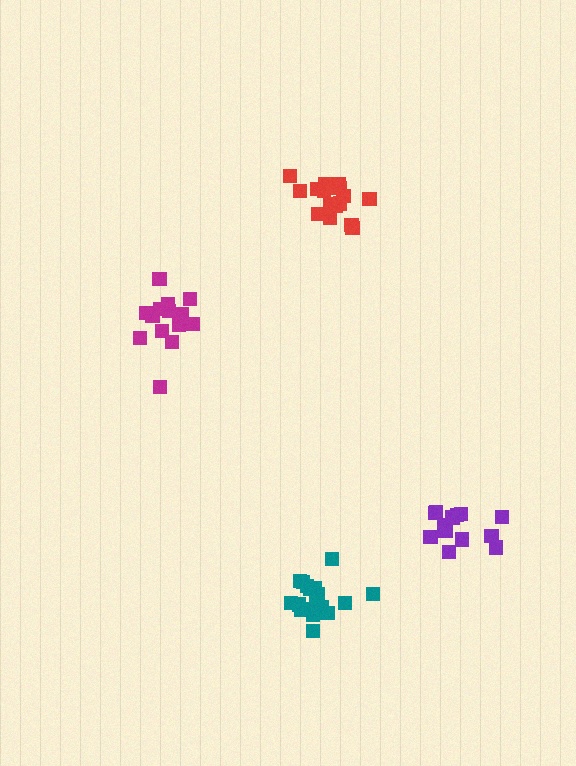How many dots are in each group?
Group 1: 19 dots, Group 2: 18 dots, Group 3: 14 dots, Group 4: 14 dots (65 total).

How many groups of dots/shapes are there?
There are 4 groups.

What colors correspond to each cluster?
The clusters are colored: teal, red, purple, magenta.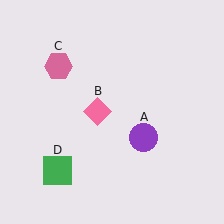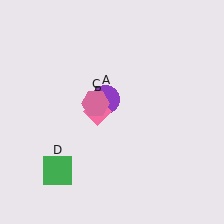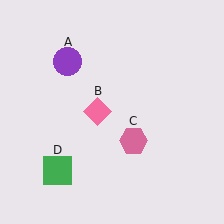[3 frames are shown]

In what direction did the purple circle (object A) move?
The purple circle (object A) moved up and to the left.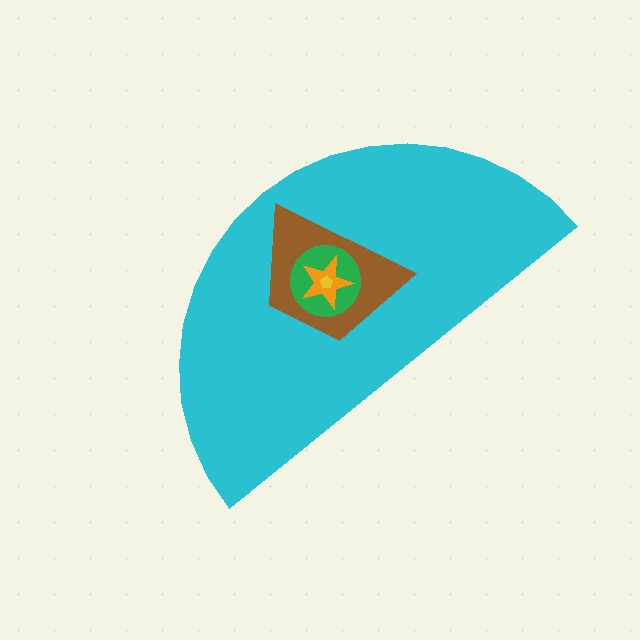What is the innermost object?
The yellow pentagon.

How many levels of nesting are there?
5.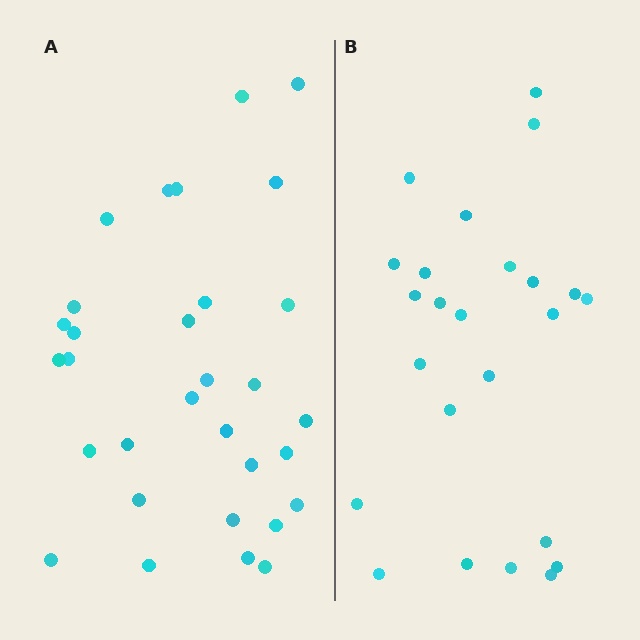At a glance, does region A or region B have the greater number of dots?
Region A (the left region) has more dots.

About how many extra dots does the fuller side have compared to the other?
Region A has roughly 8 or so more dots than region B.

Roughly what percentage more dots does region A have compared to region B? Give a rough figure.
About 30% more.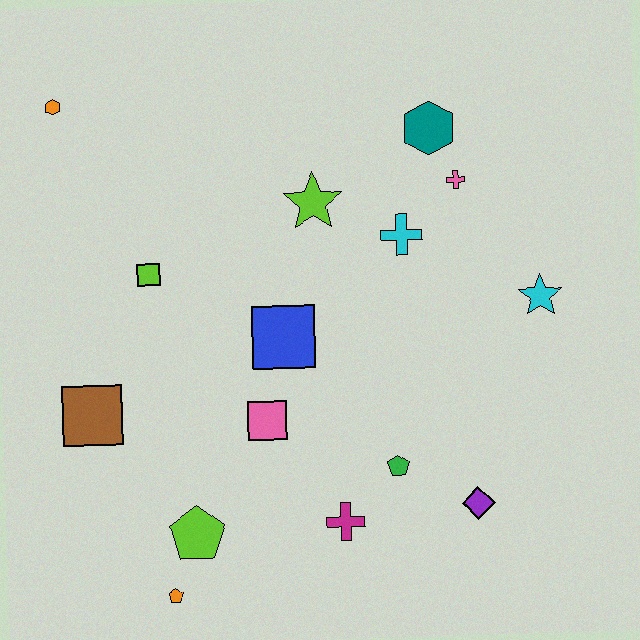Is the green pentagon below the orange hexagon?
Yes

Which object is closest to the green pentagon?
The magenta cross is closest to the green pentagon.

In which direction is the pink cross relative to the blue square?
The pink cross is to the right of the blue square.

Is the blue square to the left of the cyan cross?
Yes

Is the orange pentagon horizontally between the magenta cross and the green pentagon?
No